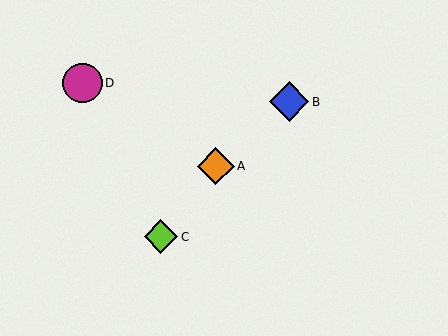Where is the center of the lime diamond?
The center of the lime diamond is at (161, 237).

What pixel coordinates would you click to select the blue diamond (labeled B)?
Click at (289, 102) to select the blue diamond B.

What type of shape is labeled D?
Shape D is a magenta circle.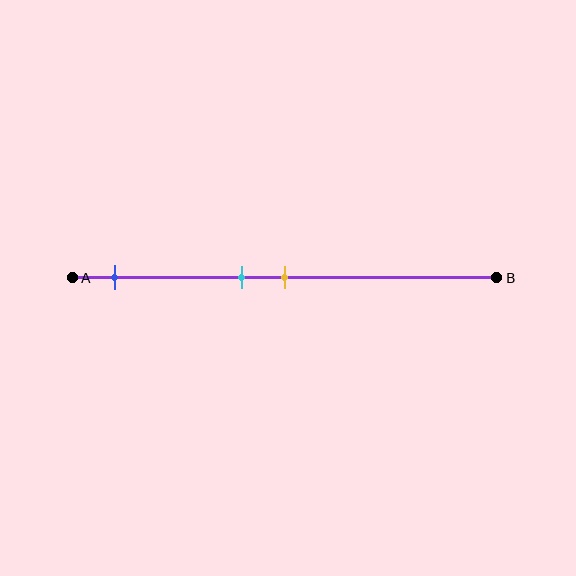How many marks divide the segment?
There are 3 marks dividing the segment.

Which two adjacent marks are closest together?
The cyan and yellow marks are the closest adjacent pair.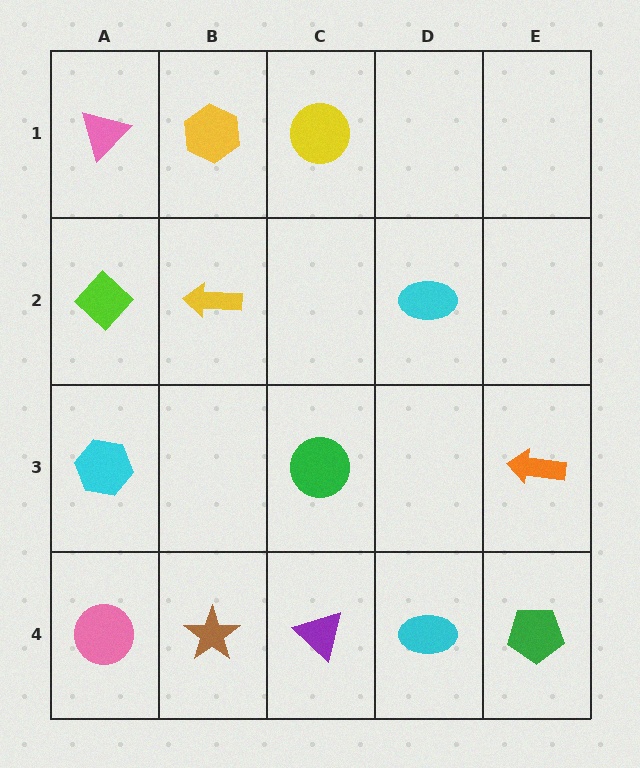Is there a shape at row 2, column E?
No, that cell is empty.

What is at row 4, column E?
A green pentagon.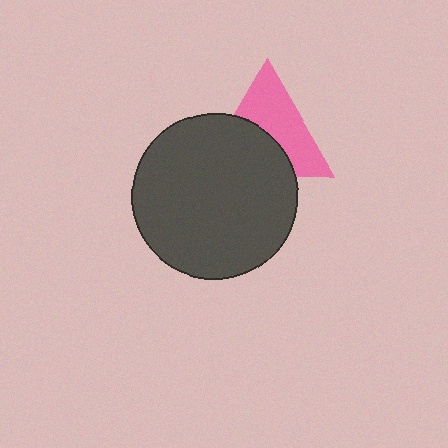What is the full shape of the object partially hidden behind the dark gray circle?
The partially hidden object is a pink triangle.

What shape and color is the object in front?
The object in front is a dark gray circle.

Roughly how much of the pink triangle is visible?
About half of it is visible (roughly 54%).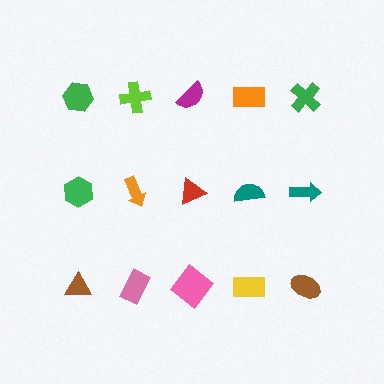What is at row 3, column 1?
A brown triangle.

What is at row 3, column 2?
A pink rectangle.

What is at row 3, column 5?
A brown ellipse.